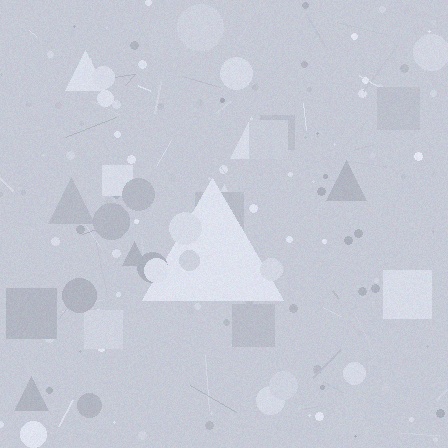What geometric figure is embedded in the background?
A triangle is embedded in the background.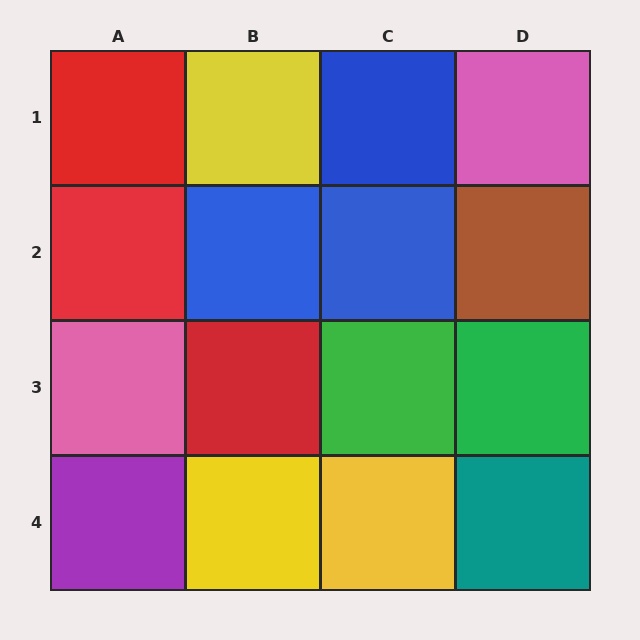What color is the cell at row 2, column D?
Brown.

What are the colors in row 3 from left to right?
Pink, red, green, green.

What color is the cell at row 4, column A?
Purple.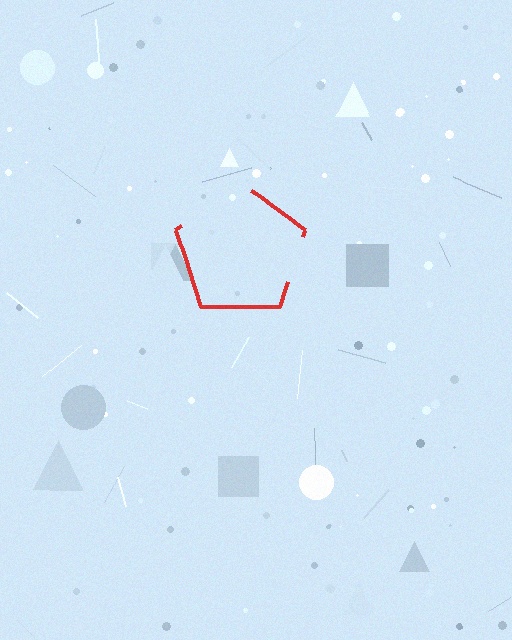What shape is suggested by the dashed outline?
The dashed outline suggests a pentagon.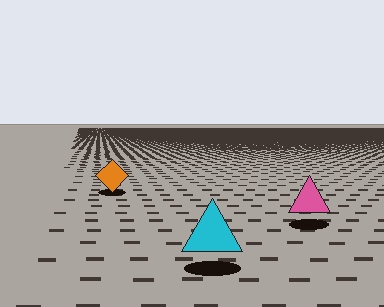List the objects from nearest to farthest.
From nearest to farthest: the cyan triangle, the pink triangle, the orange diamond.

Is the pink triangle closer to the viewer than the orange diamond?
Yes. The pink triangle is closer — you can tell from the texture gradient: the ground texture is coarser near it.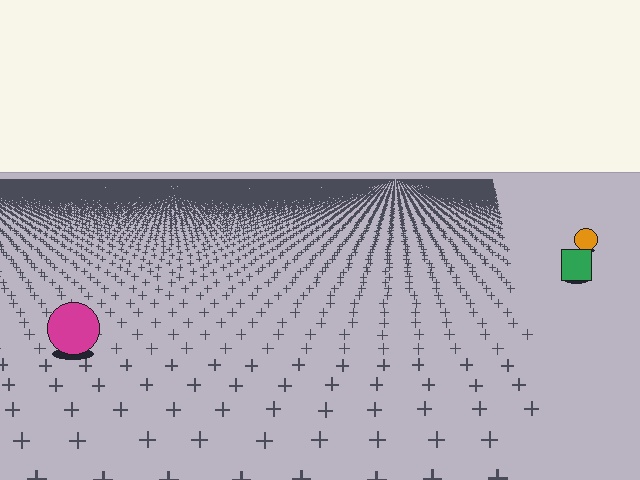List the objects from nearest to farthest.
From nearest to farthest: the magenta circle, the green square, the orange circle.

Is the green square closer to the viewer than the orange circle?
Yes. The green square is closer — you can tell from the texture gradient: the ground texture is coarser near it.